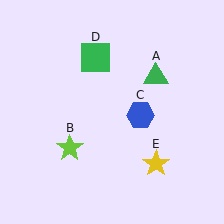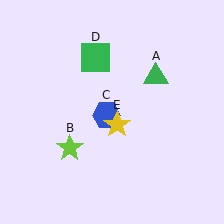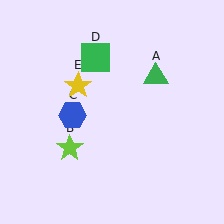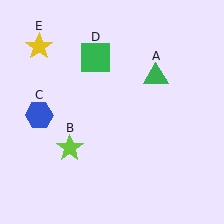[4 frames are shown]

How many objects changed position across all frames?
2 objects changed position: blue hexagon (object C), yellow star (object E).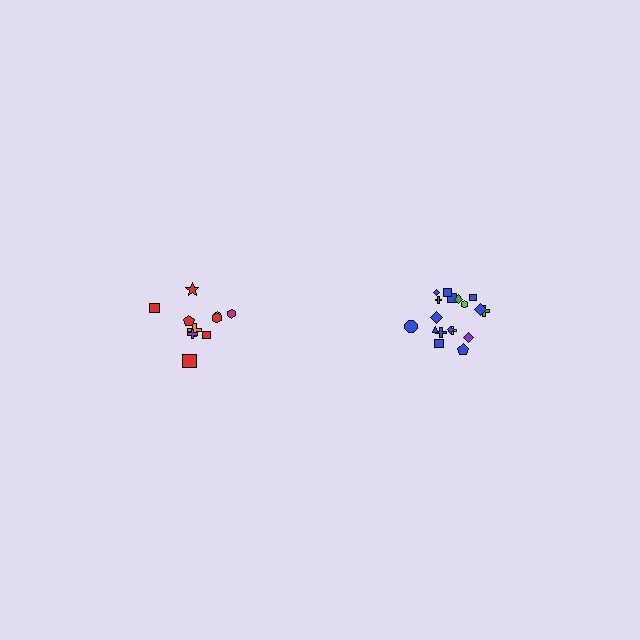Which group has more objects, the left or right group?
The right group.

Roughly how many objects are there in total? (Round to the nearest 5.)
Roughly 30 objects in total.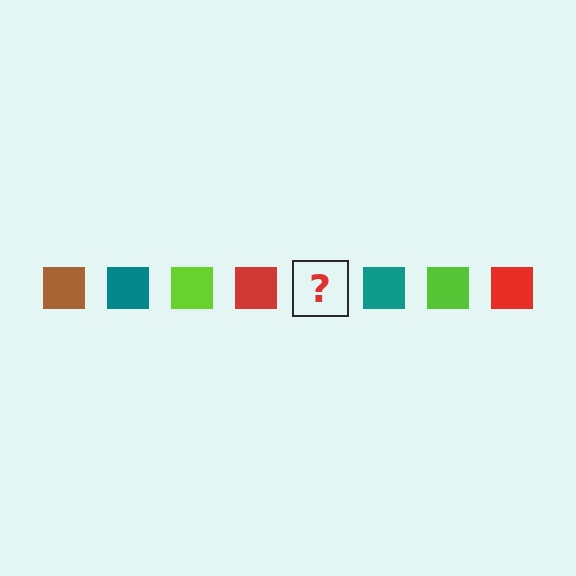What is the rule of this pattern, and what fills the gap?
The rule is that the pattern cycles through brown, teal, lime, red squares. The gap should be filled with a brown square.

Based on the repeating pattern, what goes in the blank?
The blank should be a brown square.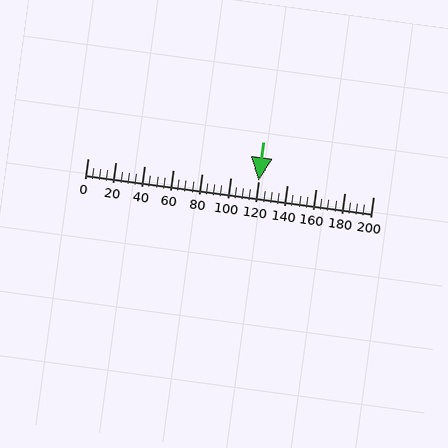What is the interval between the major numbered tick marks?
The major tick marks are spaced 20 units apart.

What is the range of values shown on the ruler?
The ruler shows values from 0 to 200.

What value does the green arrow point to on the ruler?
The green arrow points to approximately 120.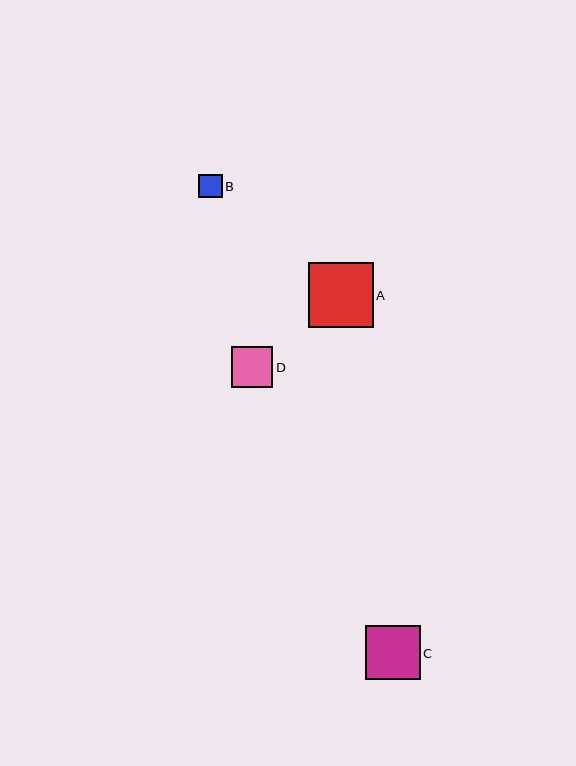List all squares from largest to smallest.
From largest to smallest: A, C, D, B.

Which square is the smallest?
Square B is the smallest with a size of approximately 24 pixels.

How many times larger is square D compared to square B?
Square D is approximately 1.7 times the size of square B.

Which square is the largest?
Square A is the largest with a size of approximately 65 pixels.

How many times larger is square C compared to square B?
Square C is approximately 2.3 times the size of square B.